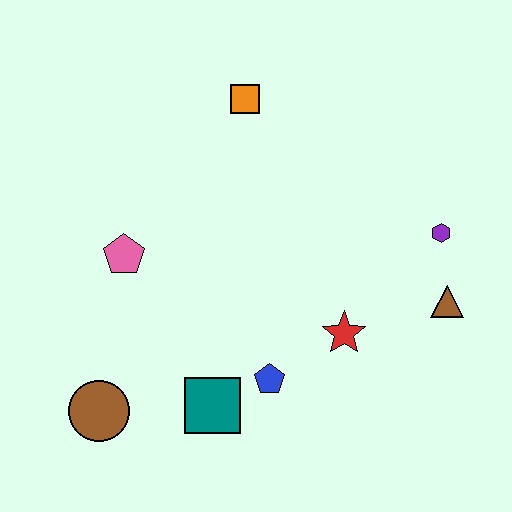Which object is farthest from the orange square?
The brown circle is farthest from the orange square.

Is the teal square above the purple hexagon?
No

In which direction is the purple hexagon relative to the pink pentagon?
The purple hexagon is to the right of the pink pentagon.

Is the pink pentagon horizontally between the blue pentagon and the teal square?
No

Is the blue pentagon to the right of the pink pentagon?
Yes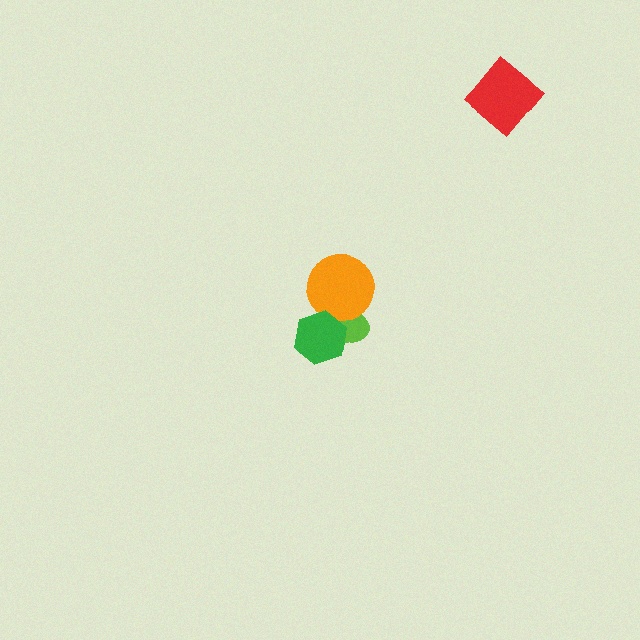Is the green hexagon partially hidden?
No, no other shape covers it.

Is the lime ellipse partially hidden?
Yes, it is partially covered by another shape.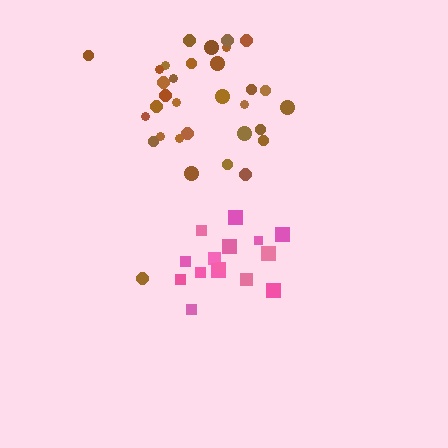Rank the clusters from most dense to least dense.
pink, brown.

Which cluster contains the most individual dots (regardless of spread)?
Brown (32).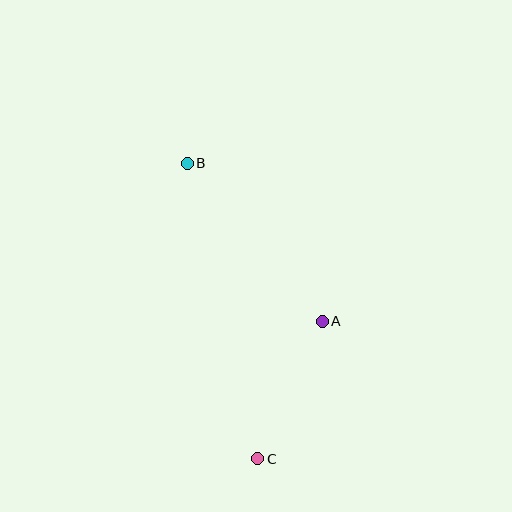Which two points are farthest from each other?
Points B and C are farthest from each other.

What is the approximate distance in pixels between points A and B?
The distance between A and B is approximately 208 pixels.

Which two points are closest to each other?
Points A and C are closest to each other.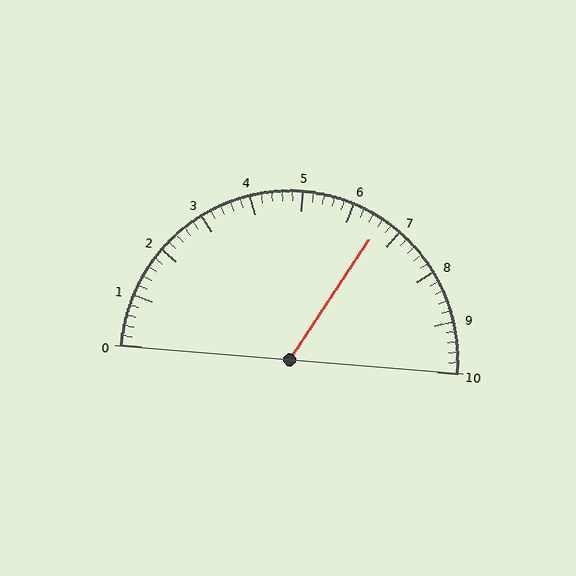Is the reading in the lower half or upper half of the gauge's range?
The reading is in the upper half of the range (0 to 10).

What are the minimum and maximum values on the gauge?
The gauge ranges from 0 to 10.